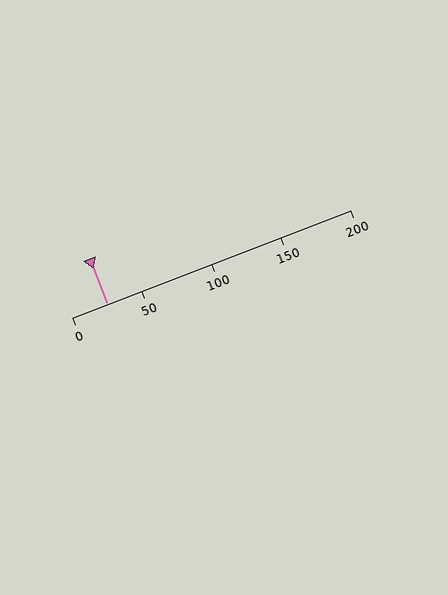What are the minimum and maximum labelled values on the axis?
The axis runs from 0 to 200.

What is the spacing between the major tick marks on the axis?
The major ticks are spaced 50 apart.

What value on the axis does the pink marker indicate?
The marker indicates approximately 25.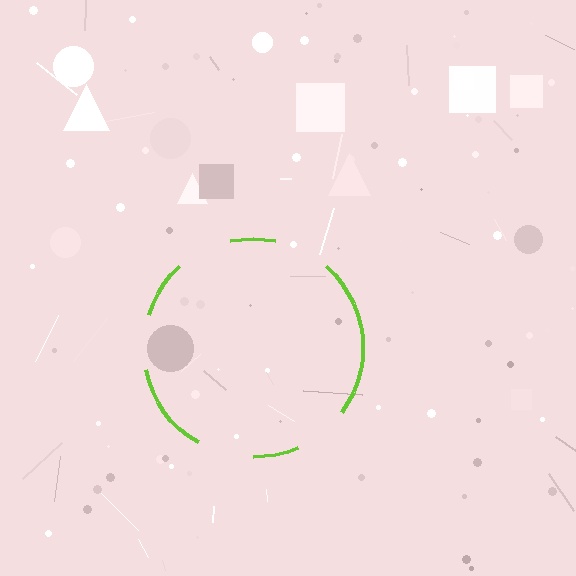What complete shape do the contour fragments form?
The contour fragments form a circle.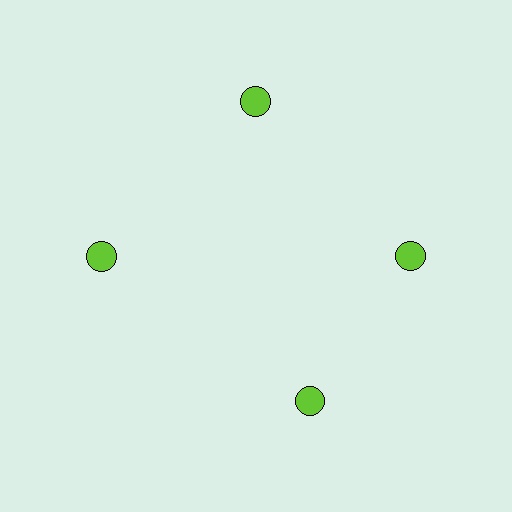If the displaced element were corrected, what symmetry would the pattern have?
It would have 4-fold rotational symmetry — the pattern would map onto itself every 90 degrees.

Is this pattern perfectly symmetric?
No. The 4 lime circles are arranged in a ring, but one element near the 6 o'clock position is rotated out of alignment along the ring, breaking the 4-fold rotational symmetry.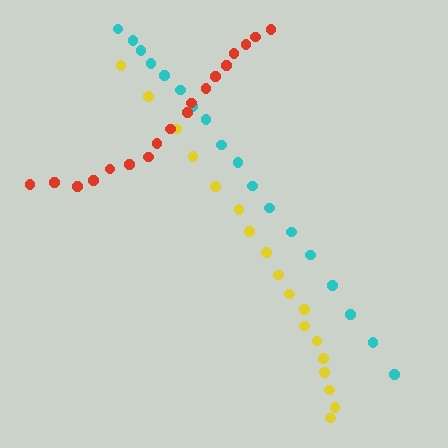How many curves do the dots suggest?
There are 3 distinct paths.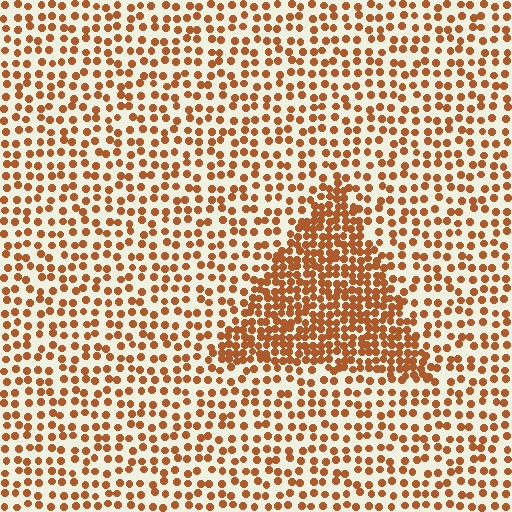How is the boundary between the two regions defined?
The boundary is defined by a change in element density (approximately 2.1x ratio). All elements are the same color, size, and shape.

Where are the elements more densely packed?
The elements are more densely packed inside the triangle boundary.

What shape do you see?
I see a triangle.